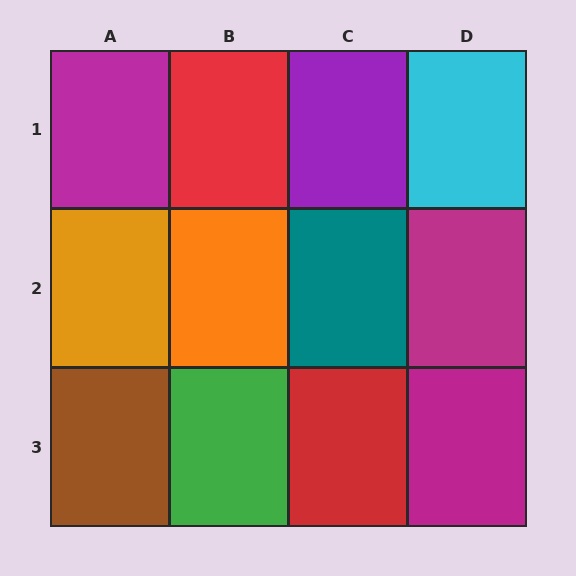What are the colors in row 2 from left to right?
Orange, orange, teal, magenta.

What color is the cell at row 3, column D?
Magenta.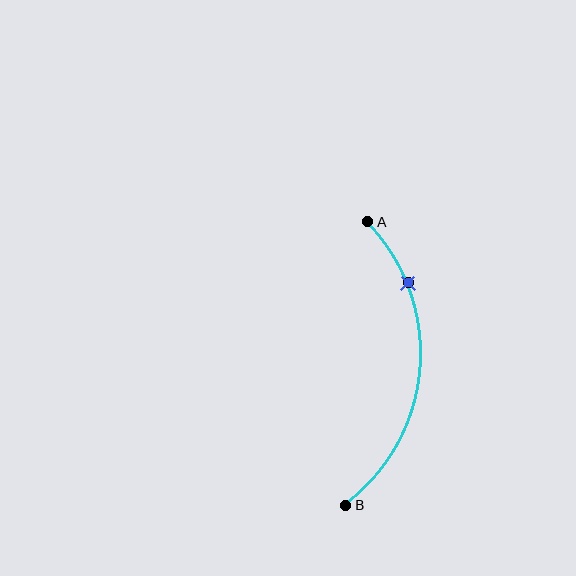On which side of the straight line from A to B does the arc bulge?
The arc bulges to the right of the straight line connecting A and B.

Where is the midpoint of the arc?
The arc midpoint is the point on the curve farthest from the straight line joining A and B. It sits to the right of that line.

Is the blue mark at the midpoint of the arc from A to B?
No. The blue mark lies on the arc but is closer to endpoint A. The arc midpoint would be at the point on the curve equidistant along the arc from both A and B.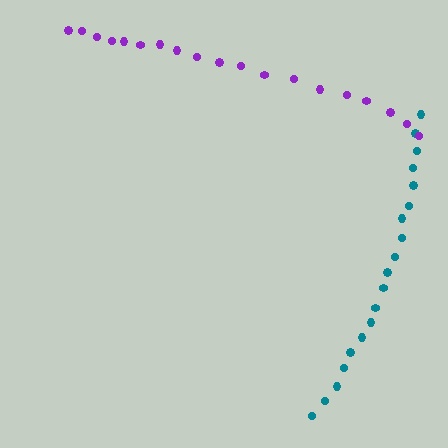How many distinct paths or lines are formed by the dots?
There are 2 distinct paths.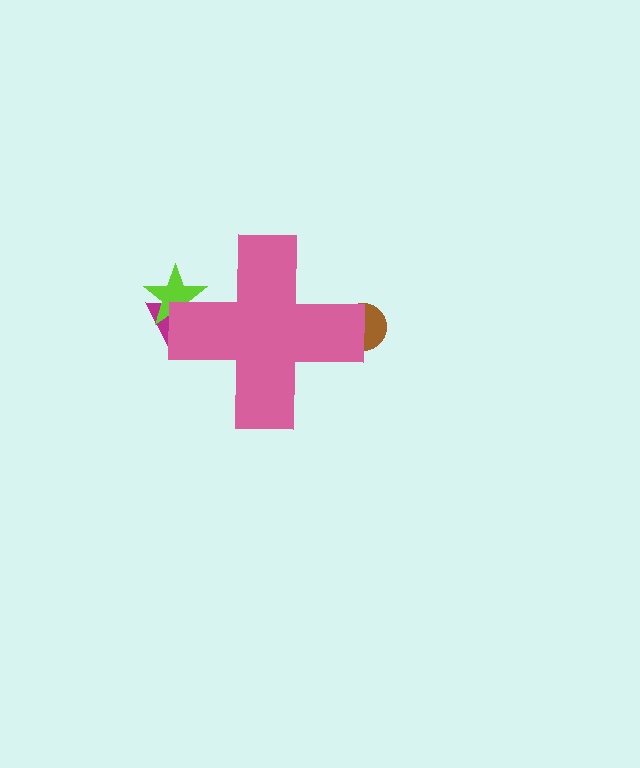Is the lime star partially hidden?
Yes, the lime star is partially hidden behind the pink cross.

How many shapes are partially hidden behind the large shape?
3 shapes are partially hidden.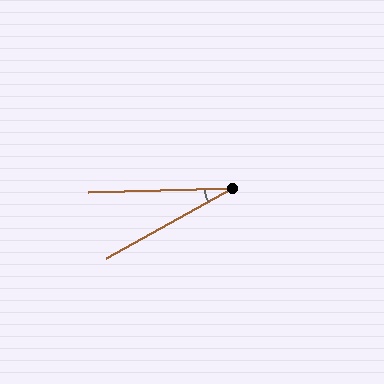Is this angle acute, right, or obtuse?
It is acute.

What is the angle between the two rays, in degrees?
Approximately 27 degrees.